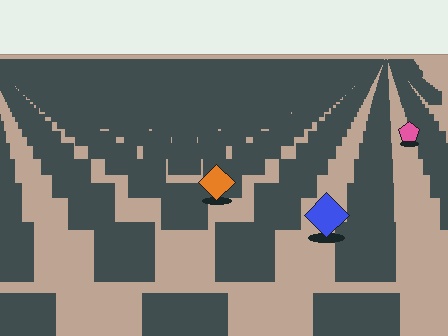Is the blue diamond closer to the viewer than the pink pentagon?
Yes. The blue diamond is closer — you can tell from the texture gradient: the ground texture is coarser near it.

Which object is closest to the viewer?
The blue diamond is closest. The texture marks near it are larger and more spread out.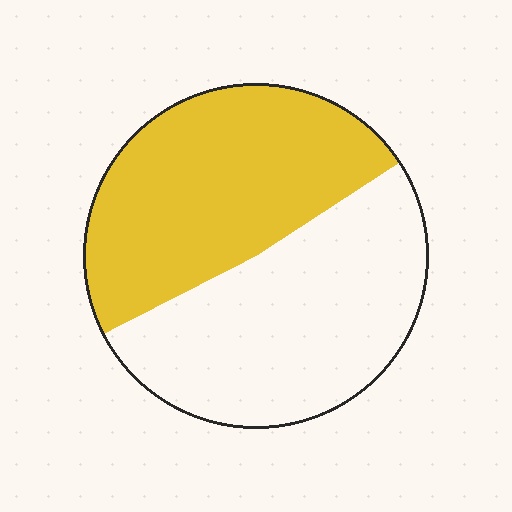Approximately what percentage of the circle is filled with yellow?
Approximately 50%.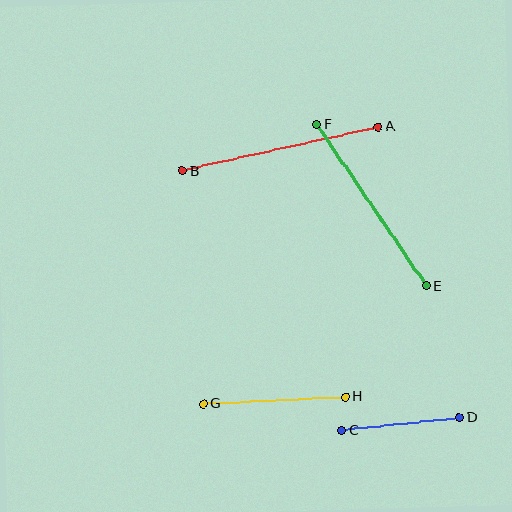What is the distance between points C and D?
The distance is approximately 119 pixels.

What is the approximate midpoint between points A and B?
The midpoint is at approximately (280, 149) pixels.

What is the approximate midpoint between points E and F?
The midpoint is at approximately (372, 205) pixels.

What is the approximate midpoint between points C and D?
The midpoint is at approximately (401, 424) pixels.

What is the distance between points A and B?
The distance is approximately 200 pixels.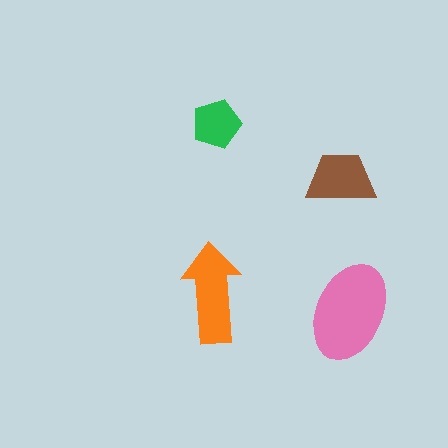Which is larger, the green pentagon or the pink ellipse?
The pink ellipse.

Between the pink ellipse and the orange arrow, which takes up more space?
The pink ellipse.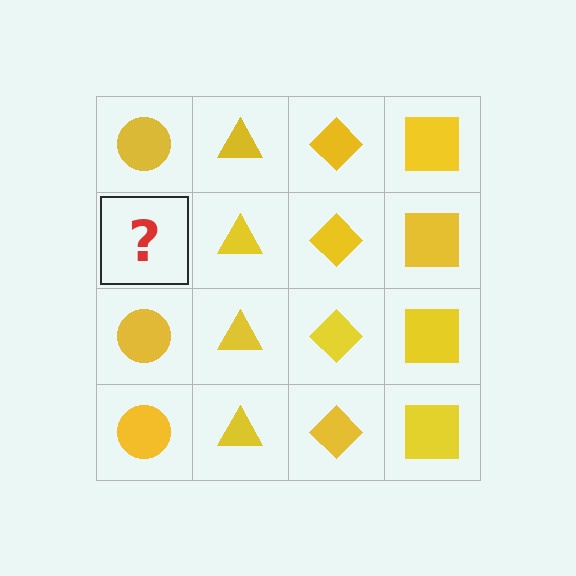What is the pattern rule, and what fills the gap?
The rule is that each column has a consistent shape. The gap should be filled with a yellow circle.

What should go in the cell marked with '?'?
The missing cell should contain a yellow circle.